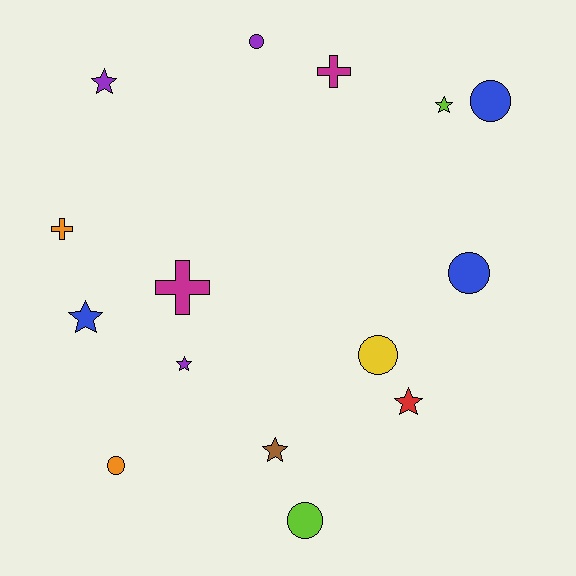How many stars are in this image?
There are 6 stars.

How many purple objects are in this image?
There are 3 purple objects.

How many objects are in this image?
There are 15 objects.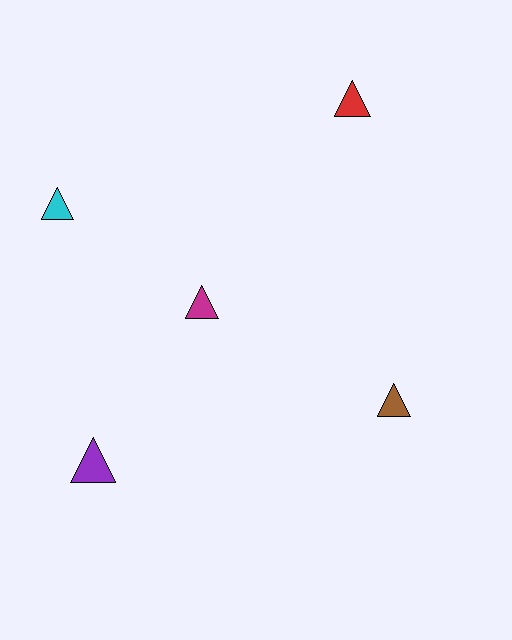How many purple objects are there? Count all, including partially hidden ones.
There is 1 purple object.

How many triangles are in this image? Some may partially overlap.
There are 5 triangles.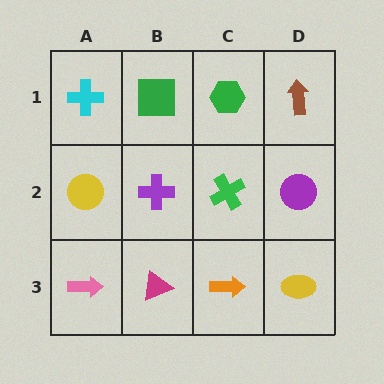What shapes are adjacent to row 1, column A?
A yellow circle (row 2, column A), a green square (row 1, column B).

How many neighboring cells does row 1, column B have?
3.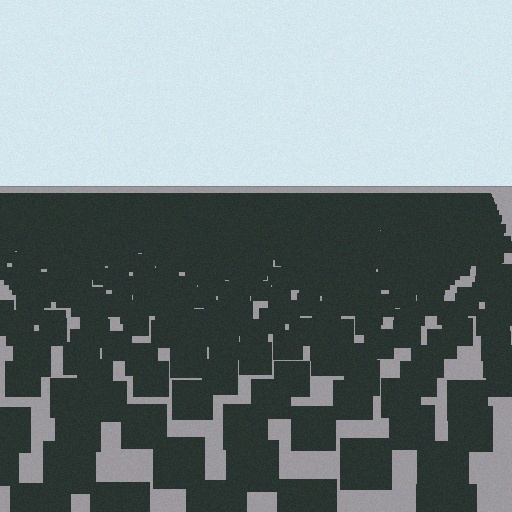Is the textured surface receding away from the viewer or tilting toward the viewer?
The surface is receding away from the viewer. Texture elements get smaller and denser toward the top.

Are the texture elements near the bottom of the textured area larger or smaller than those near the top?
Larger. Near the bottom, elements are closer to the viewer and appear at a bigger on-screen size.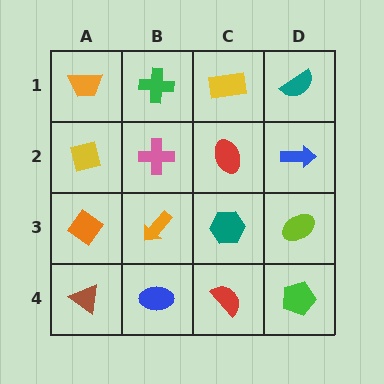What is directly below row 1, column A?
A yellow square.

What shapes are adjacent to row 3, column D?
A blue arrow (row 2, column D), a green pentagon (row 4, column D), a teal hexagon (row 3, column C).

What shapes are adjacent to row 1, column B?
A pink cross (row 2, column B), an orange trapezoid (row 1, column A), a yellow rectangle (row 1, column C).